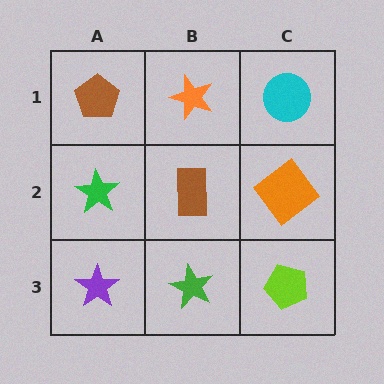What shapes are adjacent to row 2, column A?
A brown pentagon (row 1, column A), a purple star (row 3, column A), a brown rectangle (row 2, column B).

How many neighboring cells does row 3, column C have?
2.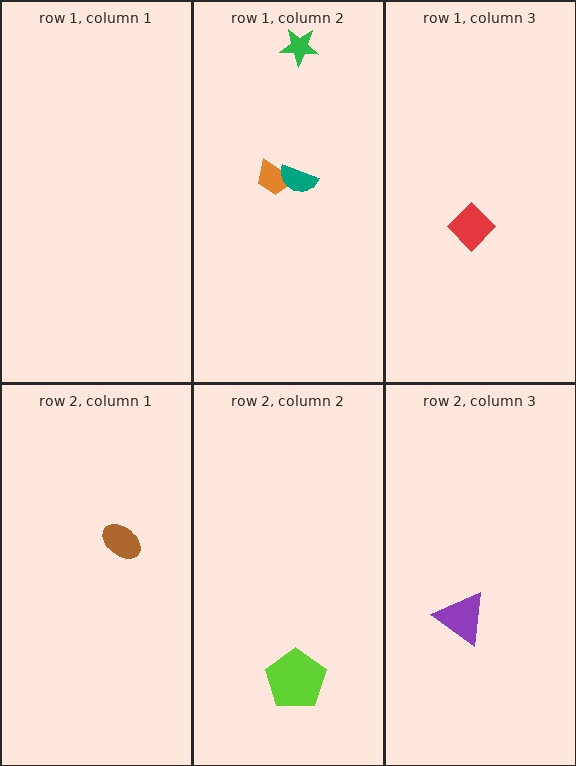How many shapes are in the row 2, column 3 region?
1.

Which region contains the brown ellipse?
The row 2, column 1 region.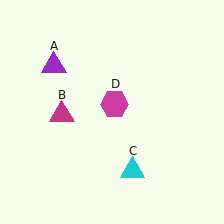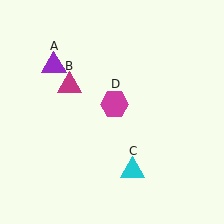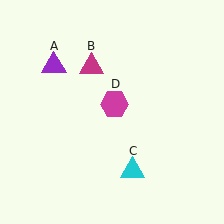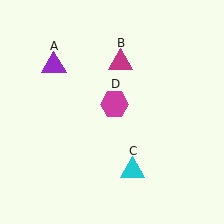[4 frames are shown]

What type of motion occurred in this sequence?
The magenta triangle (object B) rotated clockwise around the center of the scene.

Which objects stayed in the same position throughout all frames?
Purple triangle (object A) and cyan triangle (object C) and magenta hexagon (object D) remained stationary.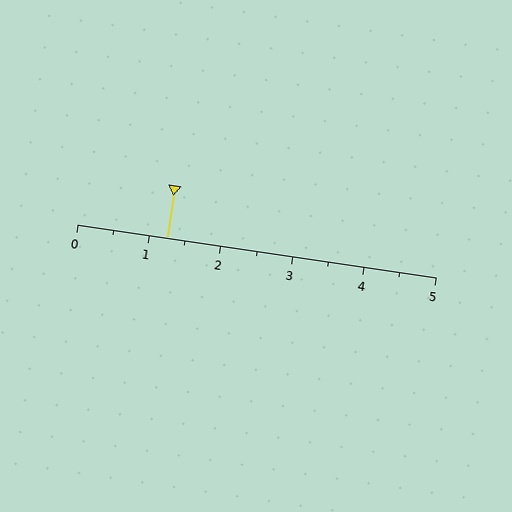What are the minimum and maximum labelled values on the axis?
The axis runs from 0 to 5.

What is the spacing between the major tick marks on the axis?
The major ticks are spaced 1 apart.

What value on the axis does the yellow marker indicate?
The marker indicates approximately 1.2.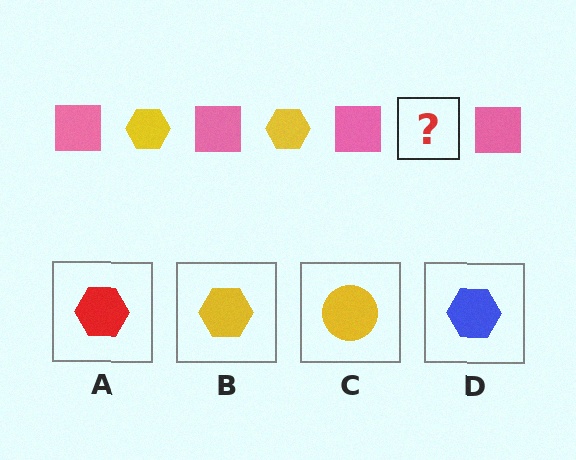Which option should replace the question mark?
Option B.